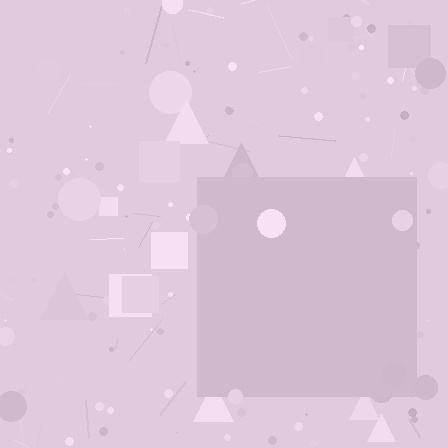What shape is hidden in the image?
A square is hidden in the image.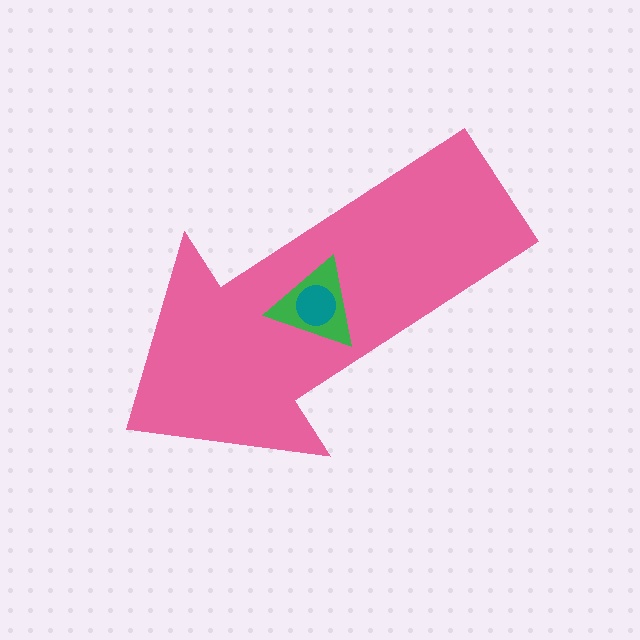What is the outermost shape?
The pink arrow.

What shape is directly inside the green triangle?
The teal circle.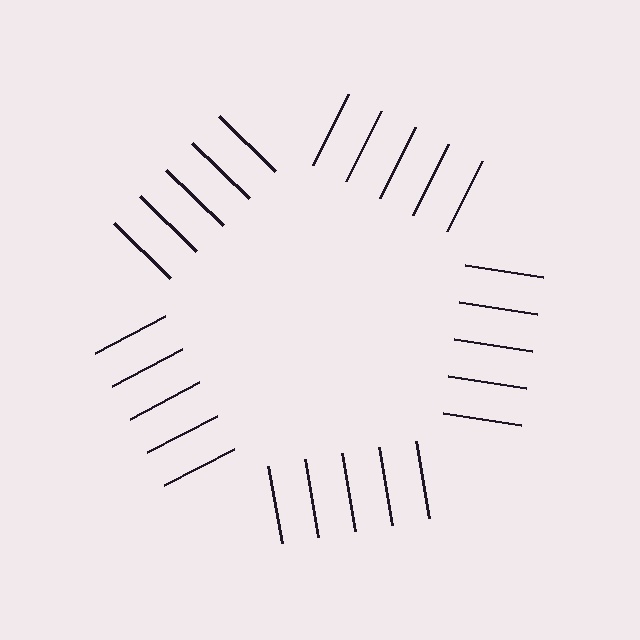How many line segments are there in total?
25 — 5 along each of the 5 edges.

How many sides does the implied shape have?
5 sides — the line-ends trace a pentagon.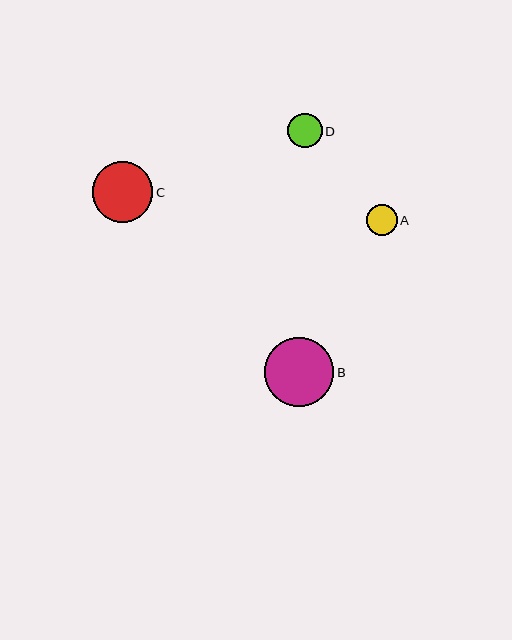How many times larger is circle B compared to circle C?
Circle B is approximately 1.1 times the size of circle C.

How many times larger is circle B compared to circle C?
Circle B is approximately 1.1 times the size of circle C.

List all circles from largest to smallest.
From largest to smallest: B, C, D, A.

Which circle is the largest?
Circle B is the largest with a size of approximately 69 pixels.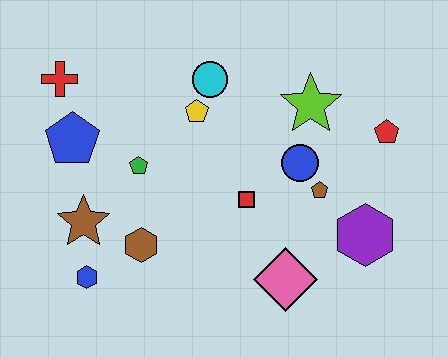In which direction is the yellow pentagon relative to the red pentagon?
The yellow pentagon is to the left of the red pentagon.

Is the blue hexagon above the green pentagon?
No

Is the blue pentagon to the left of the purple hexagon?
Yes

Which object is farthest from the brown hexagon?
The red pentagon is farthest from the brown hexagon.